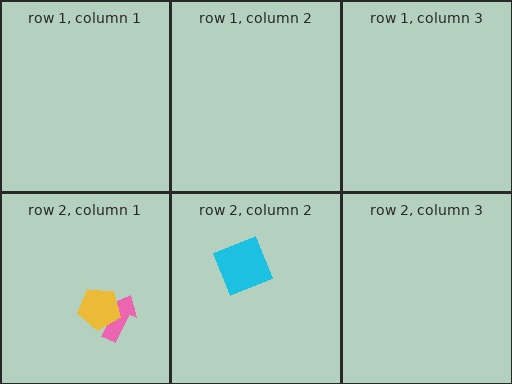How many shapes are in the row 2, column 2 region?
1.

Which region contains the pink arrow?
The row 2, column 1 region.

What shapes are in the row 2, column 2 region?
The cyan square.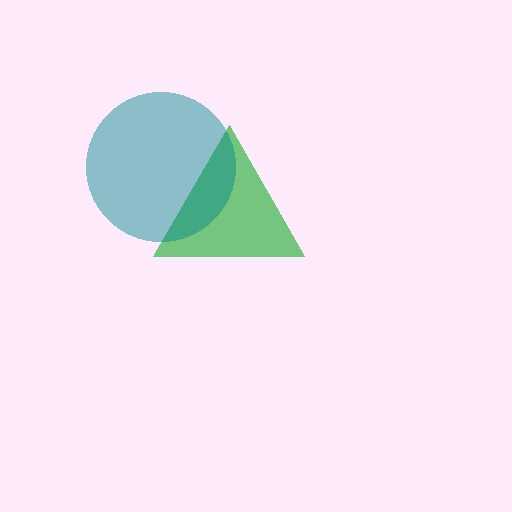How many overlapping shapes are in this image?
There are 2 overlapping shapes in the image.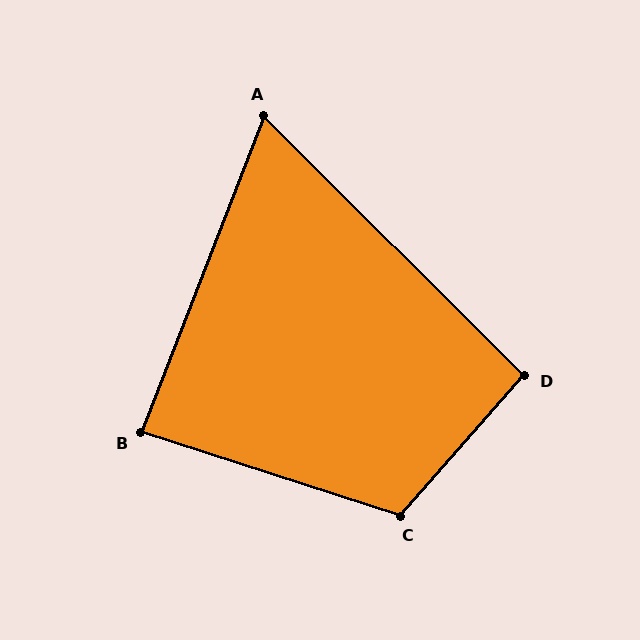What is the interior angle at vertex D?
Approximately 93 degrees (approximately right).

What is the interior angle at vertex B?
Approximately 87 degrees (approximately right).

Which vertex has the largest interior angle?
C, at approximately 114 degrees.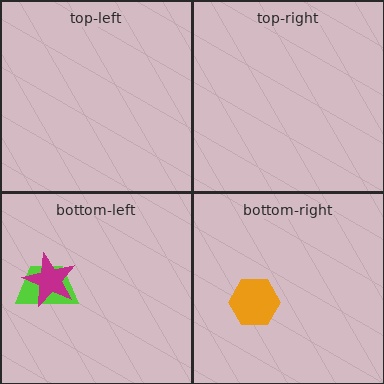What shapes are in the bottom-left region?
The lime trapezoid, the magenta star.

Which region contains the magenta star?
The bottom-left region.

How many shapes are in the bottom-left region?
2.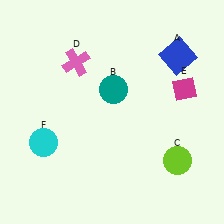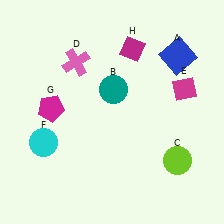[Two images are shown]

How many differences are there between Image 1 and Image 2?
There are 2 differences between the two images.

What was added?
A magenta pentagon (G), a magenta diamond (H) were added in Image 2.